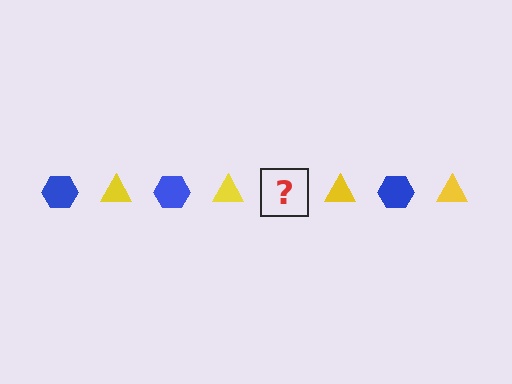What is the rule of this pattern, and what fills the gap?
The rule is that the pattern alternates between blue hexagon and yellow triangle. The gap should be filled with a blue hexagon.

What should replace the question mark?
The question mark should be replaced with a blue hexagon.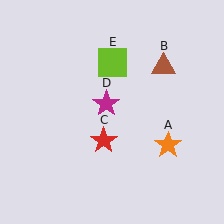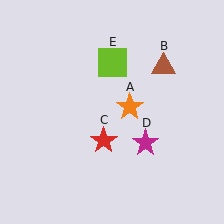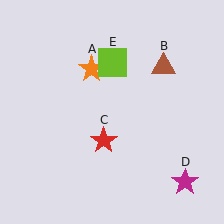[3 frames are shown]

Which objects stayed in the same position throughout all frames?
Brown triangle (object B) and red star (object C) and lime square (object E) remained stationary.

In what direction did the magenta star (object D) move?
The magenta star (object D) moved down and to the right.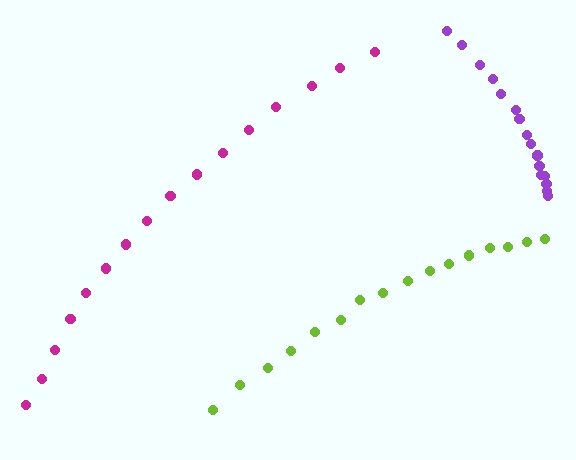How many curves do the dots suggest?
There are 3 distinct paths.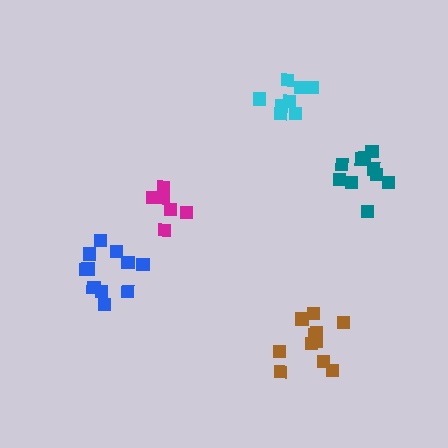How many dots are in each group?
Group 1: 6 dots, Group 2: 10 dots, Group 3: 11 dots, Group 4: 8 dots, Group 5: 11 dots (46 total).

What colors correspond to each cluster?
The clusters are colored: magenta, teal, brown, cyan, blue.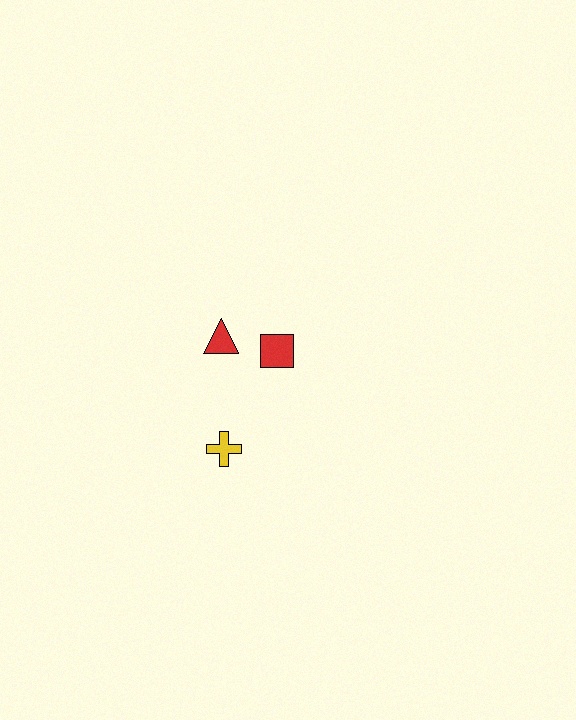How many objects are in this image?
There are 3 objects.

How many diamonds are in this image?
There are no diamonds.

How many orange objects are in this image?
There are no orange objects.